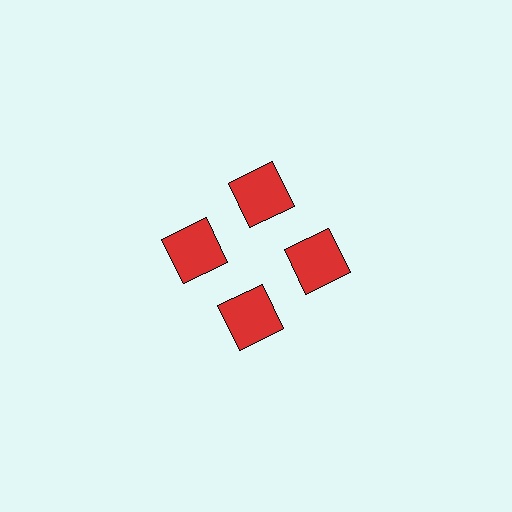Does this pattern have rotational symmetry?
Yes, this pattern has 4-fold rotational symmetry. It looks the same after rotating 90 degrees around the center.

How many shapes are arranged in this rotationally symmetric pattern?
There are 4 shapes, arranged in 4 groups of 1.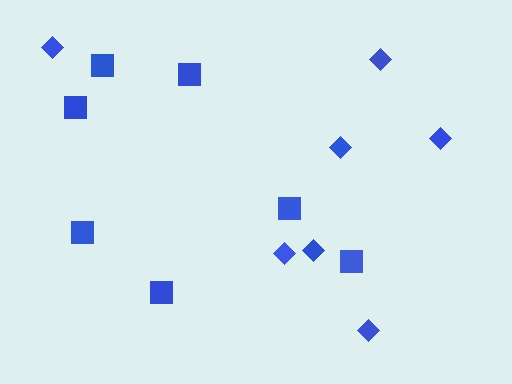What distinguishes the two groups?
There are 2 groups: one group of squares (7) and one group of diamonds (7).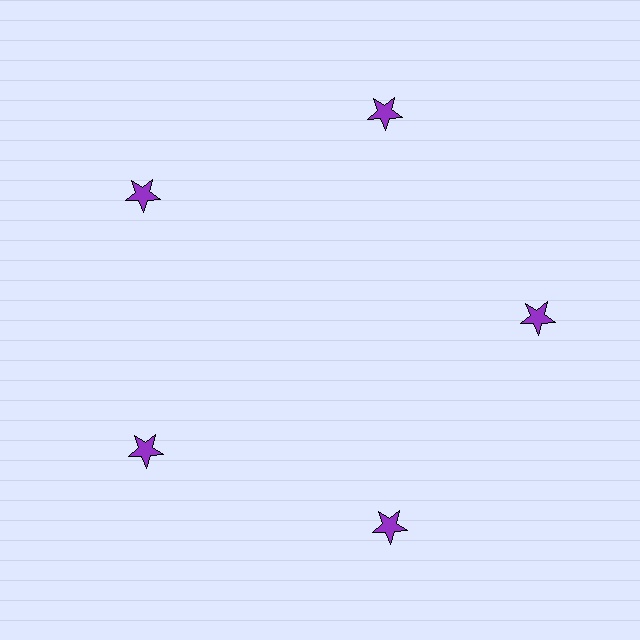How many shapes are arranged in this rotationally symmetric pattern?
There are 5 shapes, arranged in 5 groups of 1.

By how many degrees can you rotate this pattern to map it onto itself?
The pattern maps onto itself every 72 degrees of rotation.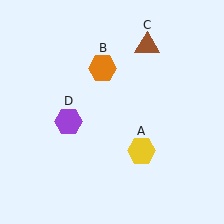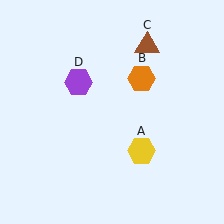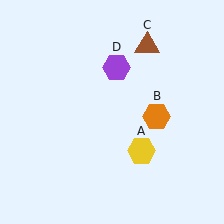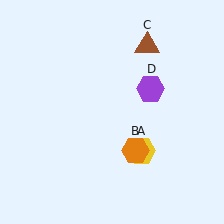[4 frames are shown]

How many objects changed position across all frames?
2 objects changed position: orange hexagon (object B), purple hexagon (object D).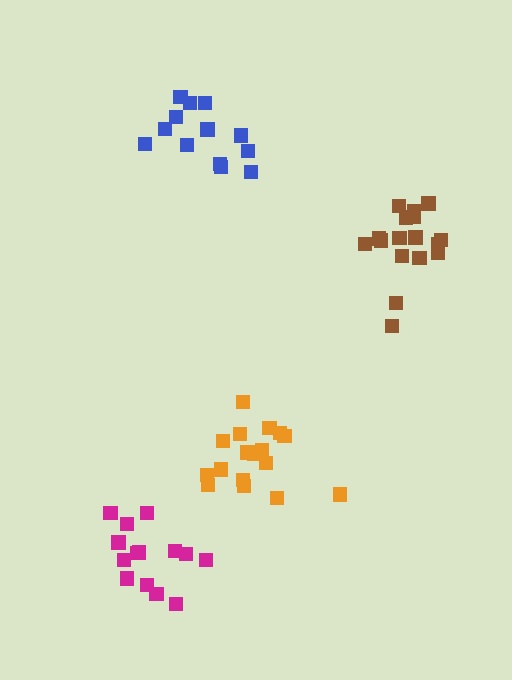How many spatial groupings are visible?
There are 4 spatial groupings.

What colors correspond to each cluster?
The clusters are colored: magenta, blue, orange, brown.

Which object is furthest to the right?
The brown cluster is rightmost.